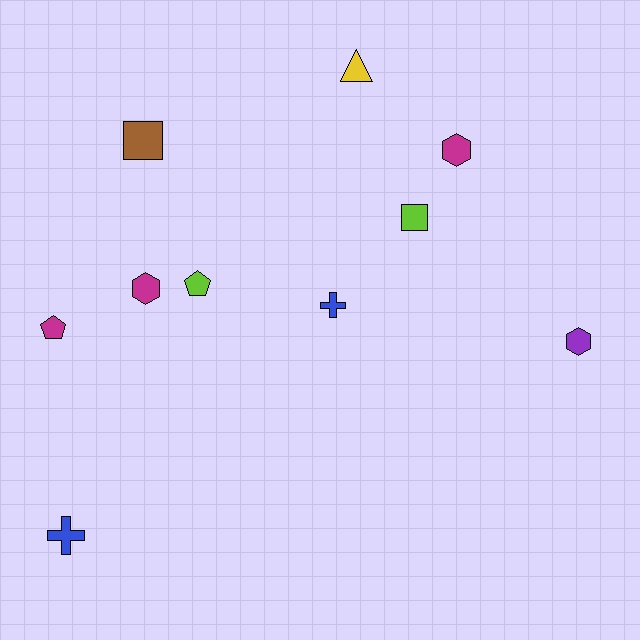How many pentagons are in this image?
There are 2 pentagons.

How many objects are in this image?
There are 10 objects.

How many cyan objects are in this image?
There are no cyan objects.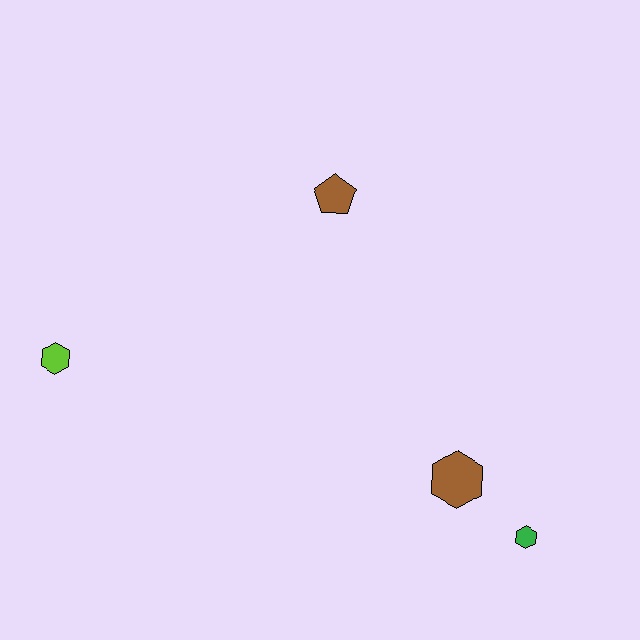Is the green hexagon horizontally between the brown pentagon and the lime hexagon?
No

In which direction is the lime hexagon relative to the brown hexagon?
The lime hexagon is to the left of the brown hexagon.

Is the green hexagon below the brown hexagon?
Yes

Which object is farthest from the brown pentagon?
The green hexagon is farthest from the brown pentagon.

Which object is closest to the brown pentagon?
The brown hexagon is closest to the brown pentagon.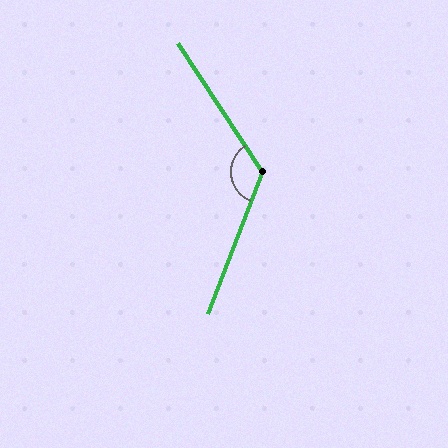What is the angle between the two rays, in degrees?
Approximately 126 degrees.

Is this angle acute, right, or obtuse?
It is obtuse.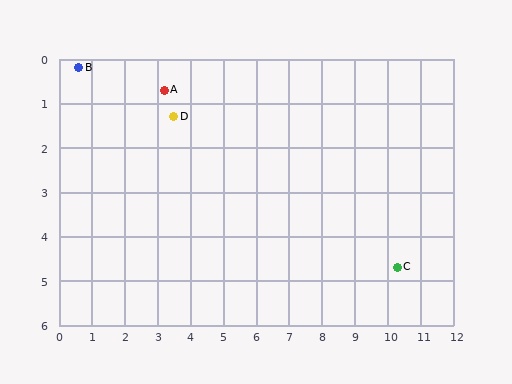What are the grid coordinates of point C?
Point C is at approximately (10.3, 4.7).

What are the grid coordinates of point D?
Point D is at approximately (3.5, 1.3).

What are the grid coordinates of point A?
Point A is at approximately (3.2, 0.7).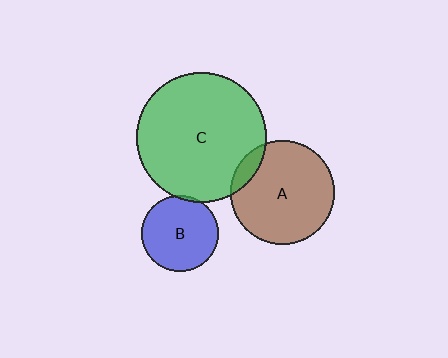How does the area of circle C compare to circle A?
Approximately 1.6 times.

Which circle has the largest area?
Circle C (green).